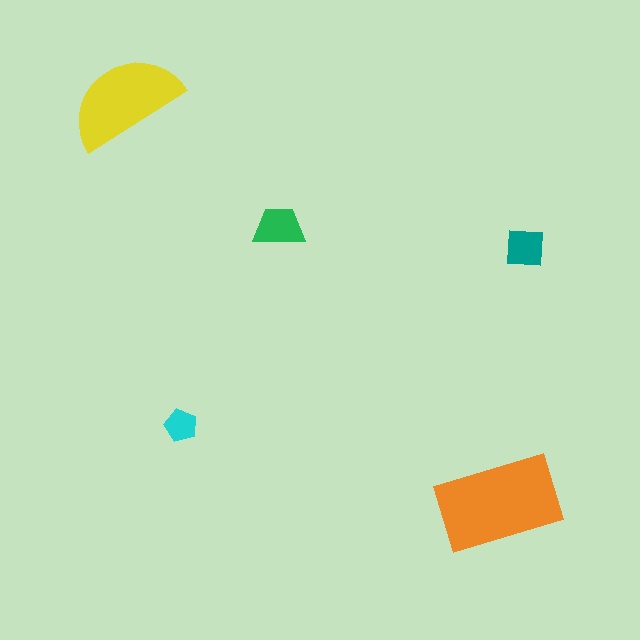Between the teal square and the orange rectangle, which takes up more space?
The orange rectangle.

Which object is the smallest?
The cyan pentagon.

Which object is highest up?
The yellow semicircle is topmost.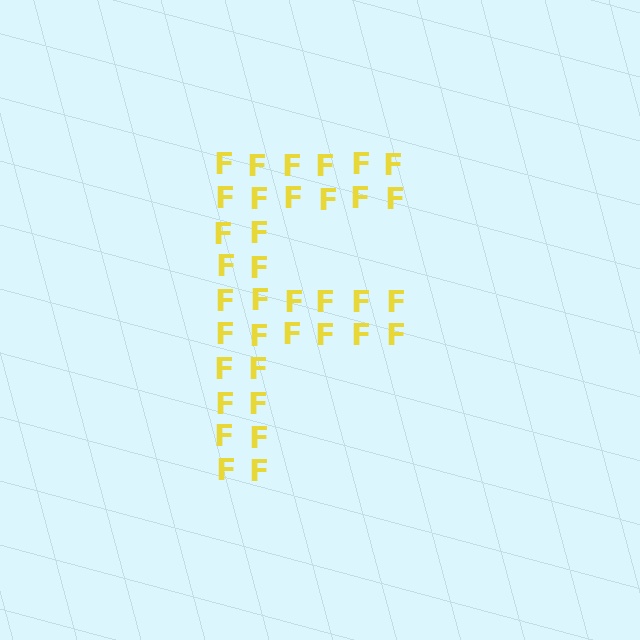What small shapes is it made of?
It is made of small letter F's.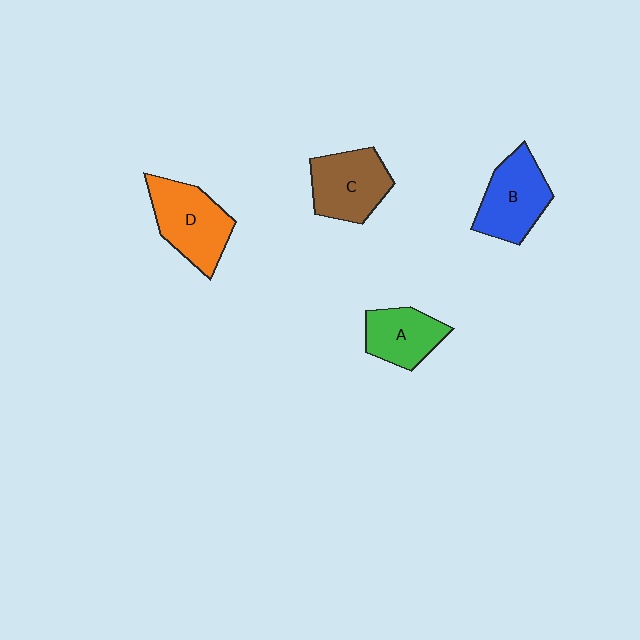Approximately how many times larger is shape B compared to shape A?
Approximately 1.3 times.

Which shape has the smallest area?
Shape A (green).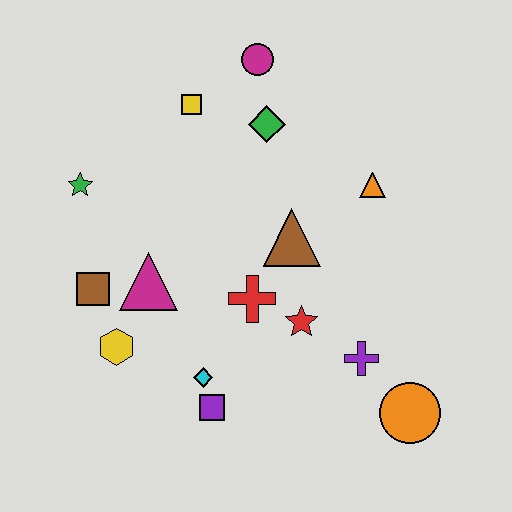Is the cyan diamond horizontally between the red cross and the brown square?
Yes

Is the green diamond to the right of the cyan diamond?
Yes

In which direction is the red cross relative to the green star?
The red cross is to the right of the green star.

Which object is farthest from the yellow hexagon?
The magenta circle is farthest from the yellow hexagon.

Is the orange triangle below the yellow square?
Yes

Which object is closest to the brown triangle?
The red cross is closest to the brown triangle.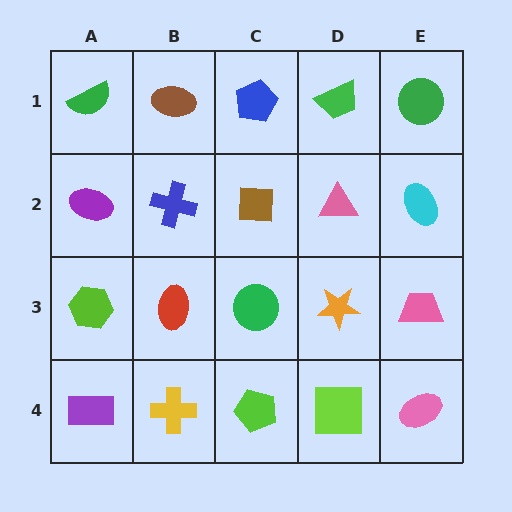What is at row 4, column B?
A yellow cross.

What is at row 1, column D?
A green trapezoid.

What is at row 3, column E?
A pink trapezoid.